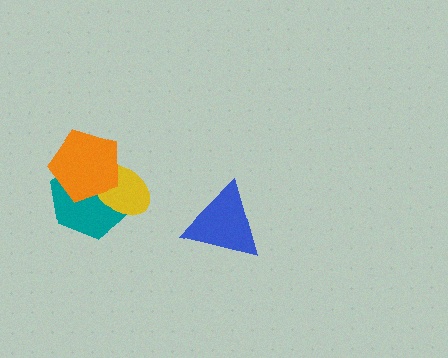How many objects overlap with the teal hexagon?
2 objects overlap with the teal hexagon.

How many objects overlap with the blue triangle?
0 objects overlap with the blue triangle.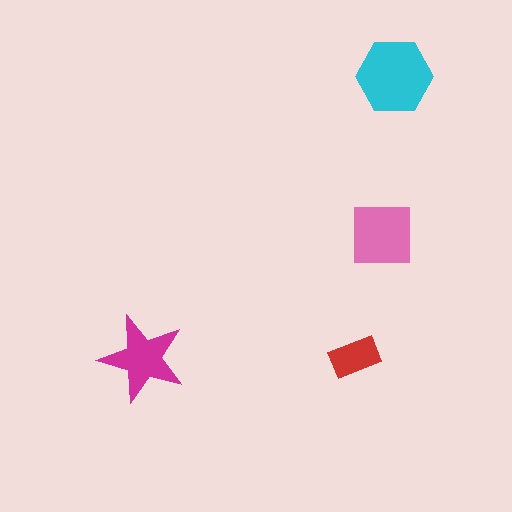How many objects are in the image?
There are 4 objects in the image.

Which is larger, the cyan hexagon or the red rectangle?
The cyan hexagon.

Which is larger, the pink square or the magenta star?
The pink square.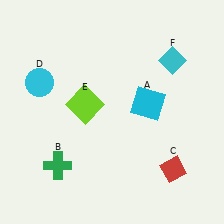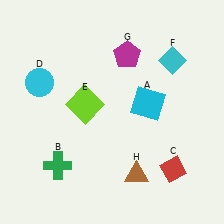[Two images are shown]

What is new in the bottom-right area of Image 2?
A brown triangle (H) was added in the bottom-right area of Image 2.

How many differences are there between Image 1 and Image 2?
There are 2 differences between the two images.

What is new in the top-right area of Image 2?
A magenta pentagon (G) was added in the top-right area of Image 2.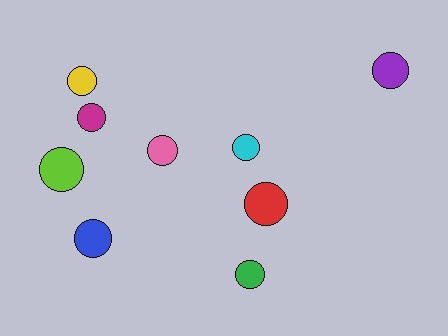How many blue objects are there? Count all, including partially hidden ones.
There is 1 blue object.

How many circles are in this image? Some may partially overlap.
There are 9 circles.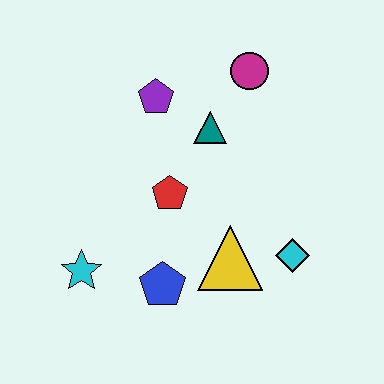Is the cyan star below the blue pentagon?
No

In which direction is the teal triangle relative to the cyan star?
The teal triangle is above the cyan star.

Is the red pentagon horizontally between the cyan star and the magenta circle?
Yes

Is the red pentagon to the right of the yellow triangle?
No